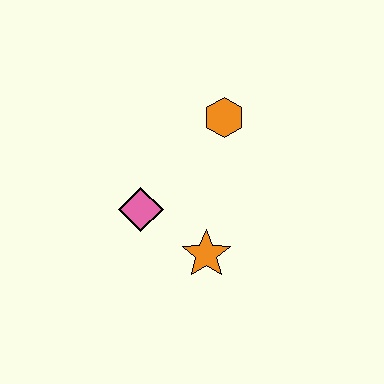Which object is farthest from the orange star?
The orange hexagon is farthest from the orange star.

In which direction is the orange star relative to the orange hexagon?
The orange star is below the orange hexagon.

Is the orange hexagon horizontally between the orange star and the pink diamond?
No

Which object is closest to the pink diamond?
The orange star is closest to the pink diamond.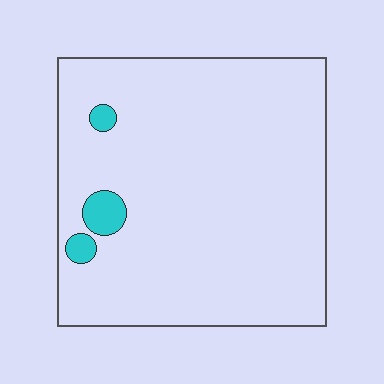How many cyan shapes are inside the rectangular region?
3.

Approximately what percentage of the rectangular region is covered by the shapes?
Approximately 5%.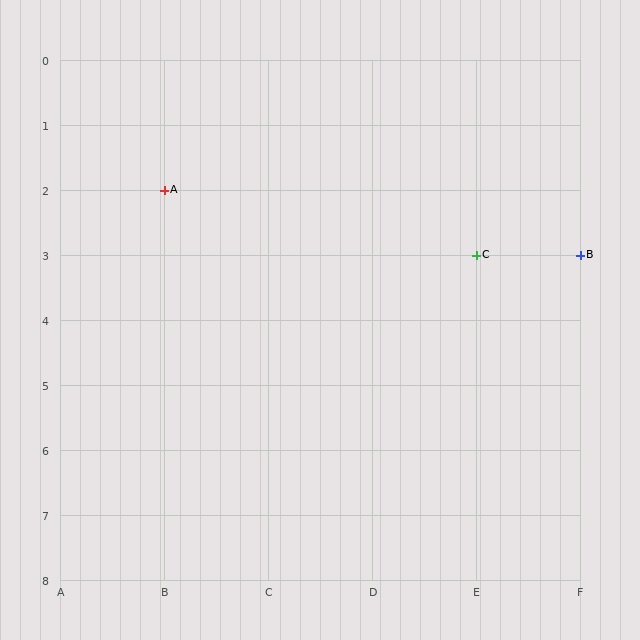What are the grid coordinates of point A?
Point A is at grid coordinates (B, 2).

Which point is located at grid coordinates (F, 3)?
Point B is at (F, 3).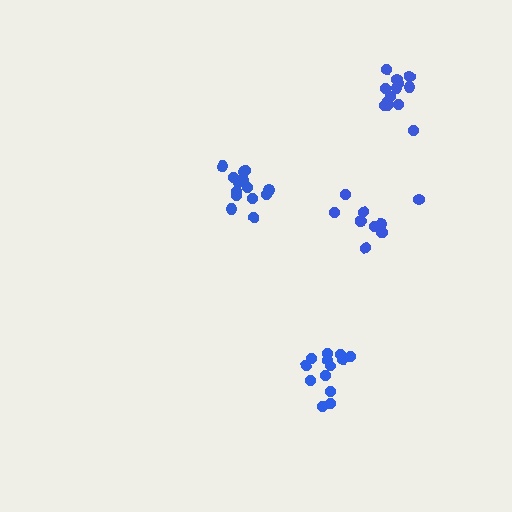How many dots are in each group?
Group 1: 13 dots, Group 2: 13 dots, Group 3: 14 dots, Group 4: 12 dots (52 total).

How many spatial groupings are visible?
There are 4 spatial groupings.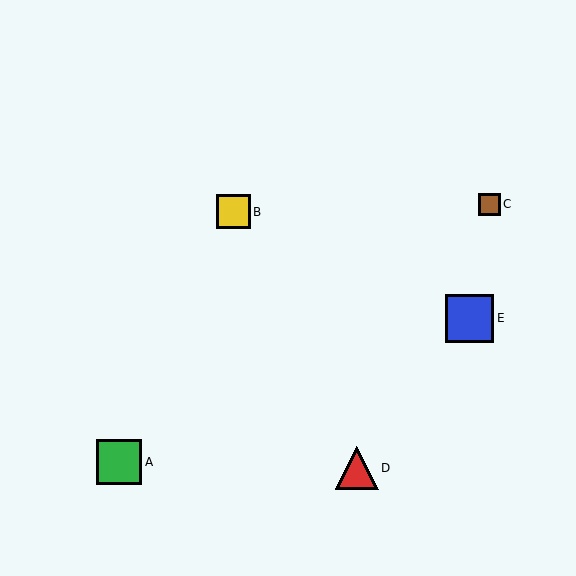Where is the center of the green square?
The center of the green square is at (119, 462).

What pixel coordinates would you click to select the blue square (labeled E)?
Click at (470, 318) to select the blue square E.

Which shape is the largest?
The blue square (labeled E) is the largest.